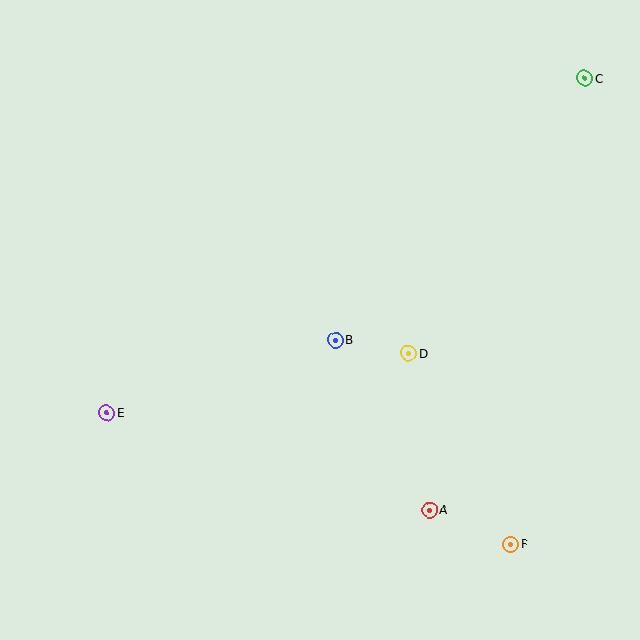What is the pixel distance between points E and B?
The distance between E and B is 240 pixels.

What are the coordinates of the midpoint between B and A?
The midpoint between B and A is at (383, 425).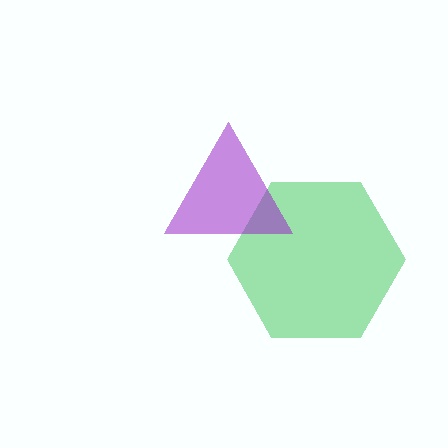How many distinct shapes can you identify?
There are 2 distinct shapes: a green hexagon, a purple triangle.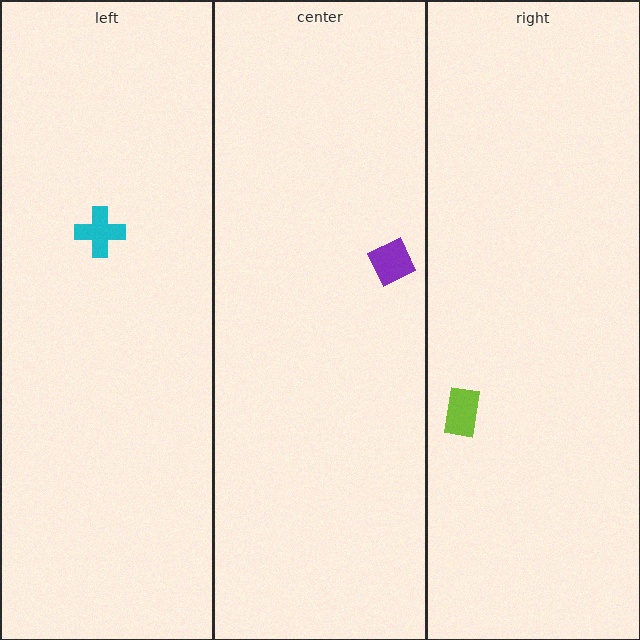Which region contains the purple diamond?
The center region.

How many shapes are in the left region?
1.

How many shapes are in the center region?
1.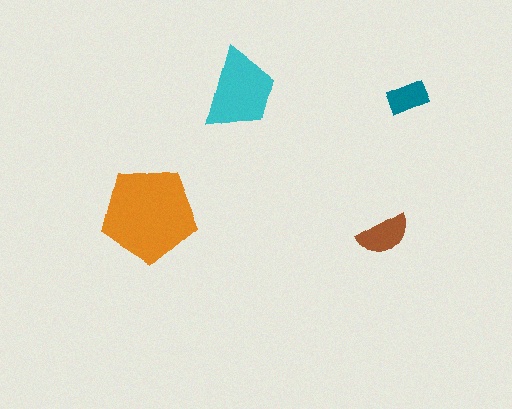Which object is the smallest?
The teal rectangle.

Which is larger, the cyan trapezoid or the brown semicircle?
The cyan trapezoid.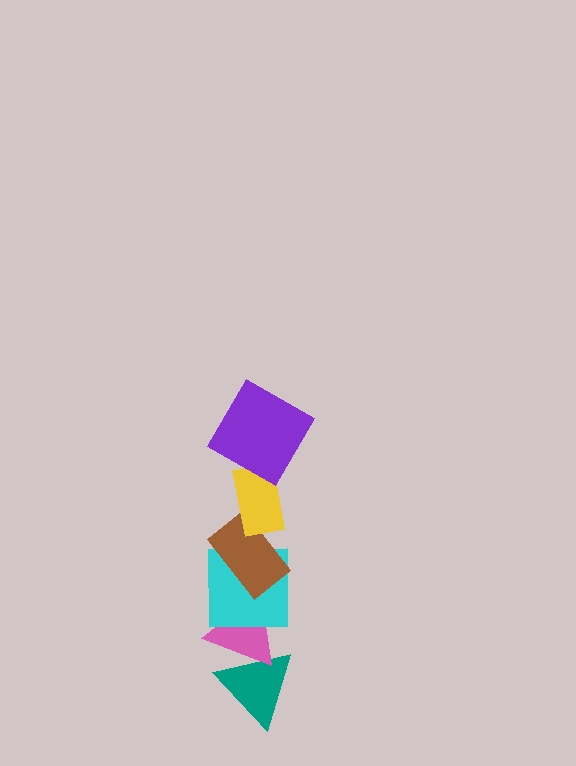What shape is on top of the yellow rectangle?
The purple square is on top of the yellow rectangle.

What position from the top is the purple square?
The purple square is 1st from the top.